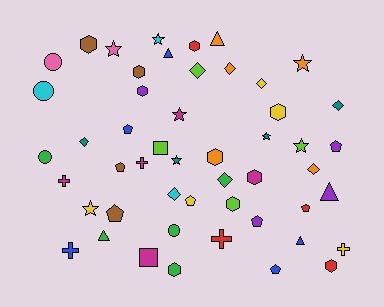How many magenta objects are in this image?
There are 5 magenta objects.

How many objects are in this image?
There are 50 objects.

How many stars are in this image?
There are 8 stars.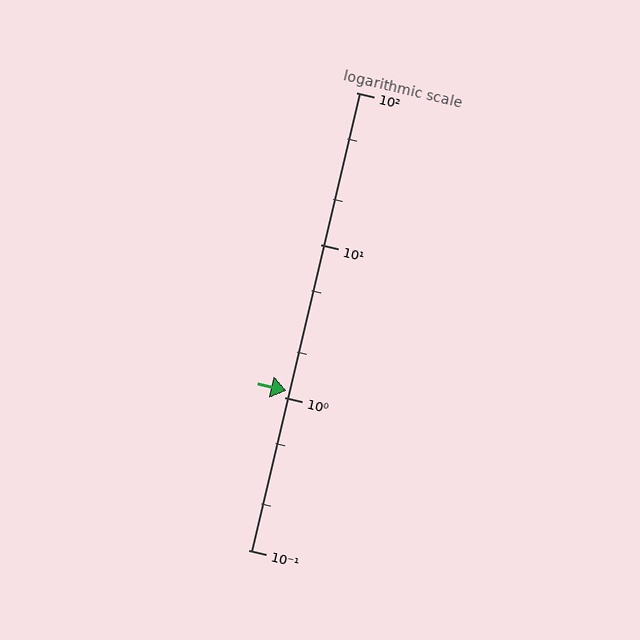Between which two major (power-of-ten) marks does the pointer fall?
The pointer is between 1 and 10.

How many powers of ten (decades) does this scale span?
The scale spans 3 decades, from 0.1 to 100.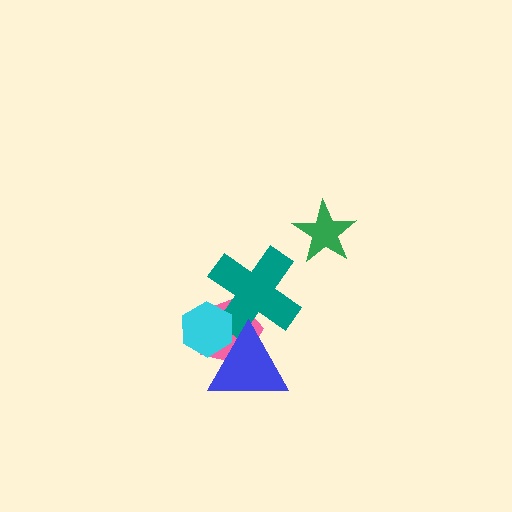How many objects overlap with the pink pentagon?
3 objects overlap with the pink pentagon.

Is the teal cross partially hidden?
Yes, it is partially covered by another shape.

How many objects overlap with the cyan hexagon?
3 objects overlap with the cyan hexagon.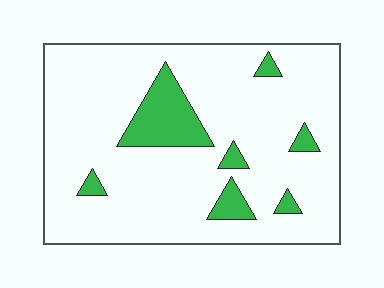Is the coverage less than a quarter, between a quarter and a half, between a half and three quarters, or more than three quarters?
Less than a quarter.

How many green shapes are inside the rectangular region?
7.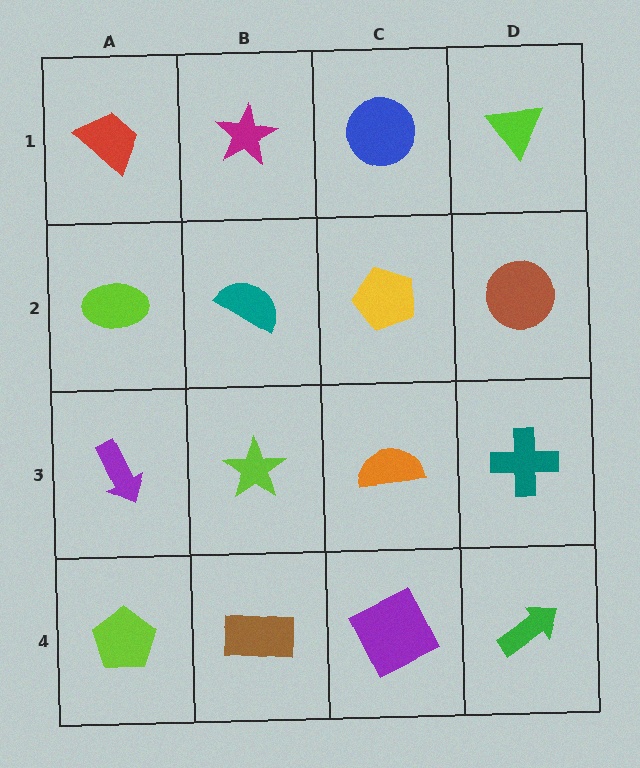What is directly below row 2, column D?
A teal cross.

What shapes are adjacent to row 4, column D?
A teal cross (row 3, column D), a purple square (row 4, column C).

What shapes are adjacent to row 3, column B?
A teal semicircle (row 2, column B), a brown rectangle (row 4, column B), a purple arrow (row 3, column A), an orange semicircle (row 3, column C).